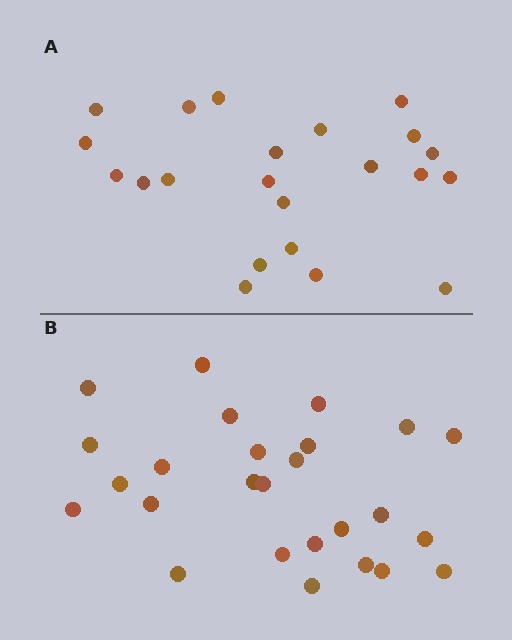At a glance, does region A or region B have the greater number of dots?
Region B (the bottom region) has more dots.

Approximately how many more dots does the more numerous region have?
Region B has about 4 more dots than region A.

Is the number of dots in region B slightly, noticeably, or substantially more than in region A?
Region B has only slightly more — the two regions are fairly close. The ratio is roughly 1.2 to 1.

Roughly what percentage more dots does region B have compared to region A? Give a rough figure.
About 20% more.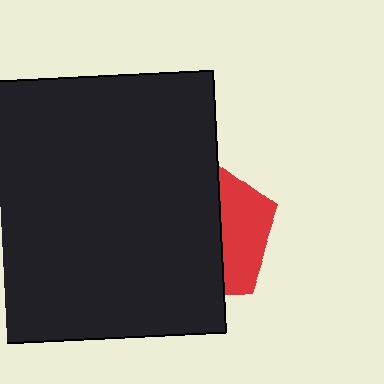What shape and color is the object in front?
The object in front is a black square.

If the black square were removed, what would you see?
You would see the complete red pentagon.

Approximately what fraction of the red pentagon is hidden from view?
Roughly 67% of the red pentagon is hidden behind the black square.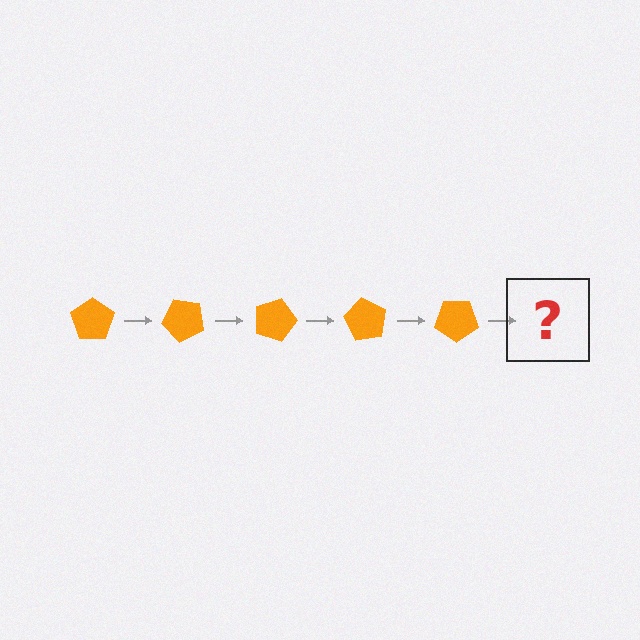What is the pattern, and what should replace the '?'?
The pattern is that the pentagon rotates 45 degrees each step. The '?' should be an orange pentagon rotated 225 degrees.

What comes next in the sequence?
The next element should be an orange pentagon rotated 225 degrees.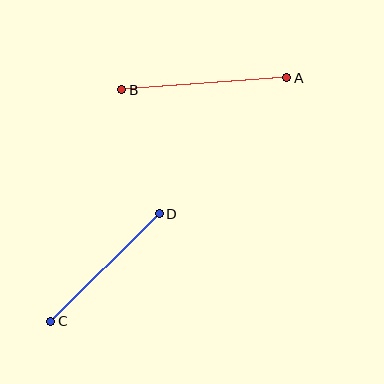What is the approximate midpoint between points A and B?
The midpoint is at approximately (204, 84) pixels.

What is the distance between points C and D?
The distance is approximately 153 pixels.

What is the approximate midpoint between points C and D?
The midpoint is at approximately (105, 267) pixels.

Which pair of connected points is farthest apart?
Points A and B are farthest apart.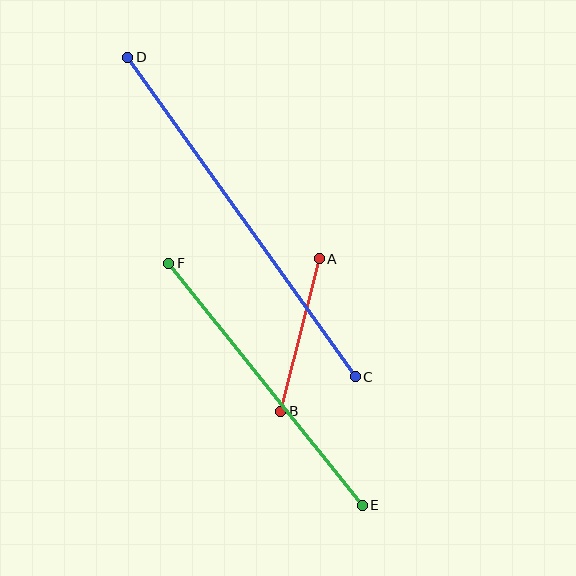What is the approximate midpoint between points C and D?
The midpoint is at approximately (242, 217) pixels.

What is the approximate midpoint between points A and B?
The midpoint is at approximately (300, 335) pixels.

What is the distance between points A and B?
The distance is approximately 157 pixels.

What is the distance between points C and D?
The distance is approximately 393 pixels.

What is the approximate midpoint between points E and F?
The midpoint is at approximately (266, 384) pixels.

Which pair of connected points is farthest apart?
Points C and D are farthest apart.